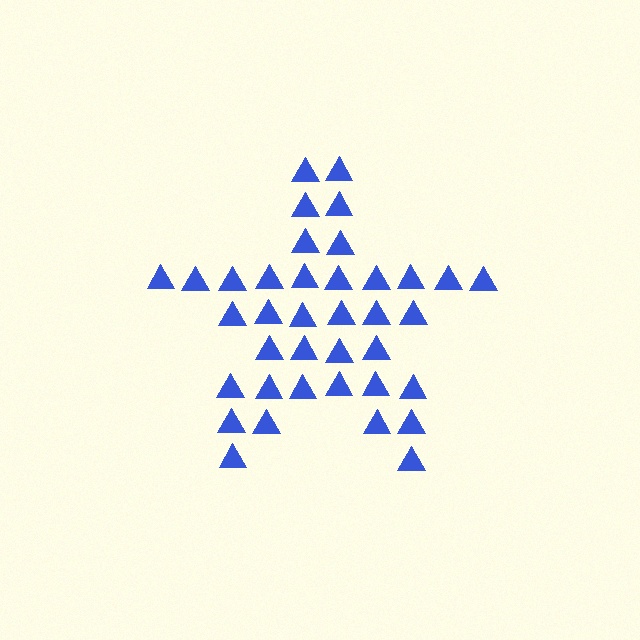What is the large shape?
The large shape is a star.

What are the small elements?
The small elements are triangles.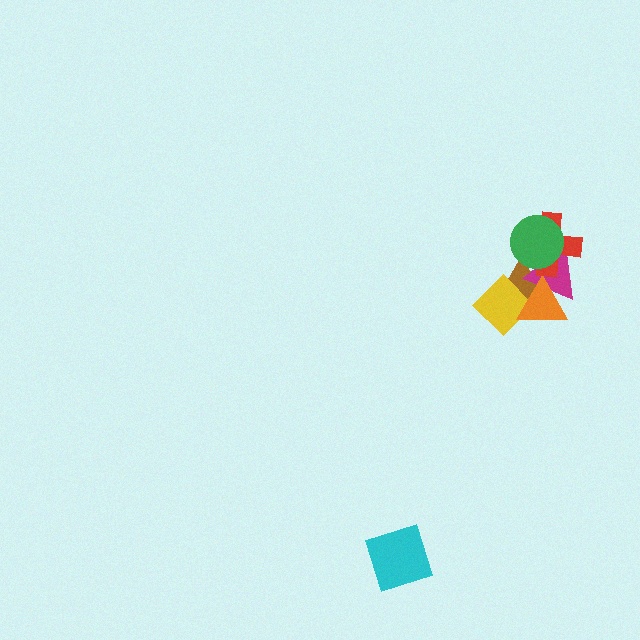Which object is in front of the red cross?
The green circle is in front of the red cross.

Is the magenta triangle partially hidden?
Yes, it is partially covered by another shape.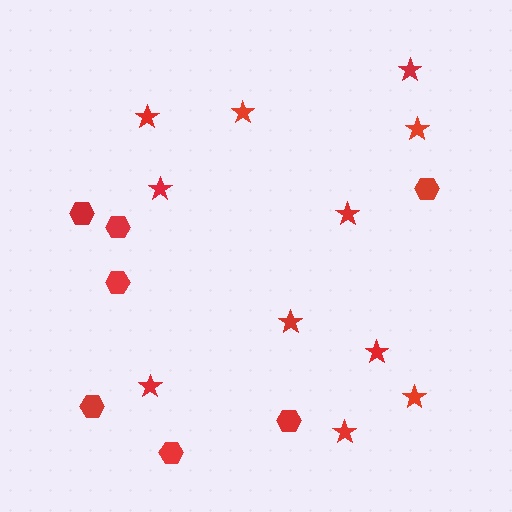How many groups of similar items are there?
There are 2 groups: one group of stars (11) and one group of hexagons (7).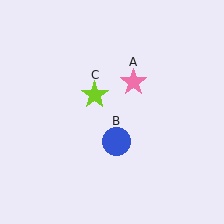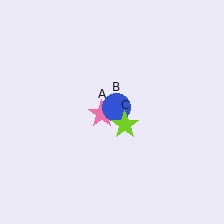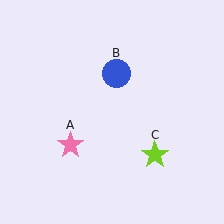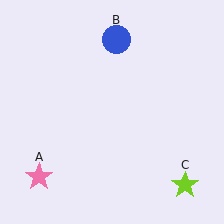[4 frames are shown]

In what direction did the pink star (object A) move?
The pink star (object A) moved down and to the left.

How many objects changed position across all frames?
3 objects changed position: pink star (object A), blue circle (object B), lime star (object C).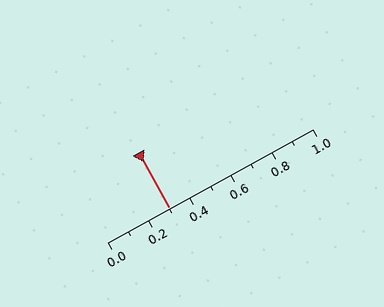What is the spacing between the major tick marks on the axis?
The major ticks are spaced 0.2 apart.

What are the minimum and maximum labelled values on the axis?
The axis runs from 0.0 to 1.0.